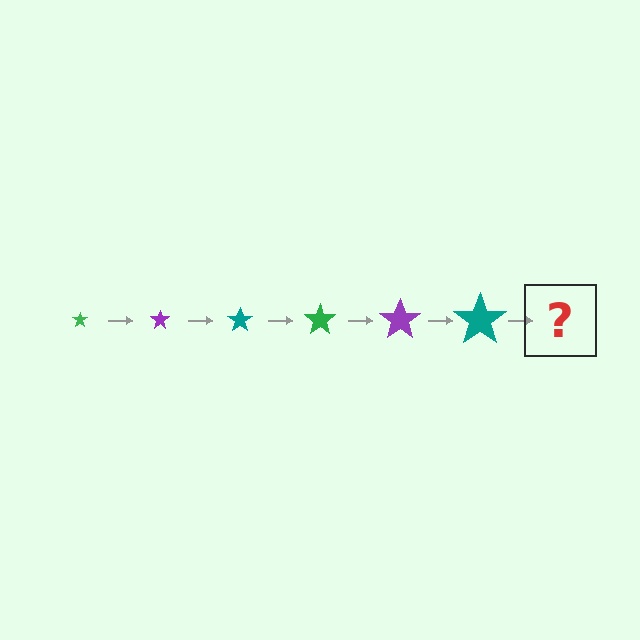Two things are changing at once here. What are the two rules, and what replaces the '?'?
The two rules are that the star grows larger each step and the color cycles through green, purple, and teal. The '?' should be a green star, larger than the previous one.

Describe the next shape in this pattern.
It should be a green star, larger than the previous one.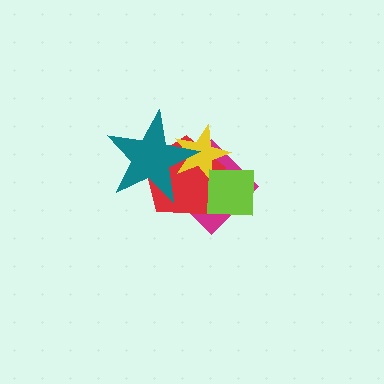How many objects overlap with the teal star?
3 objects overlap with the teal star.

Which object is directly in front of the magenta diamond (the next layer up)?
The red pentagon is directly in front of the magenta diamond.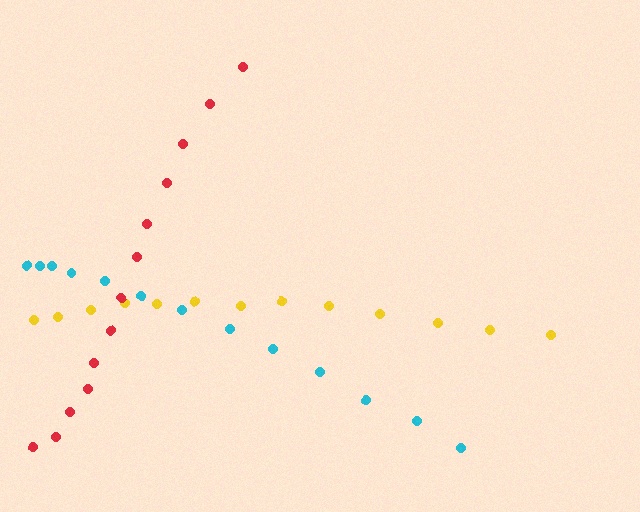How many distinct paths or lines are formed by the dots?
There are 3 distinct paths.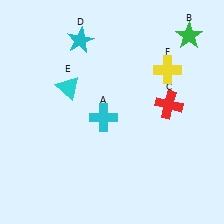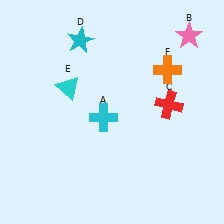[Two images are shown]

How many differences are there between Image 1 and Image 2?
There are 2 differences between the two images.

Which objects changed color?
B changed from green to pink. F changed from yellow to orange.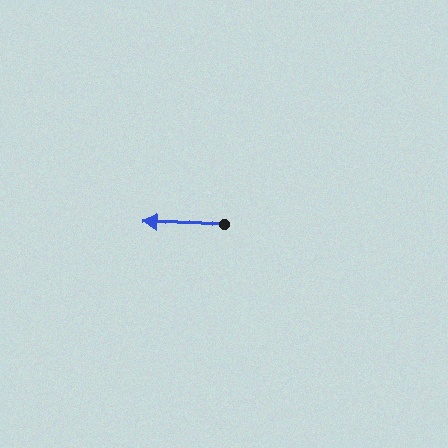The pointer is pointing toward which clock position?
Roughly 9 o'clock.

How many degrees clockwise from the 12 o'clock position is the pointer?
Approximately 274 degrees.